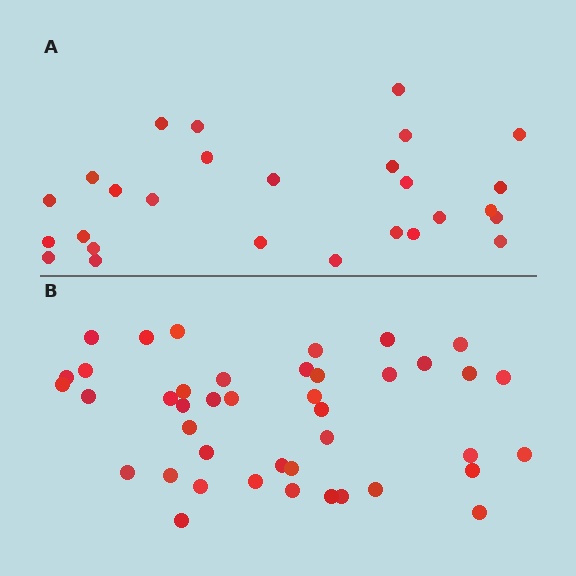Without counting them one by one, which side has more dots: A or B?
Region B (the bottom region) has more dots.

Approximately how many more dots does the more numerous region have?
Region B has approximately 15 more dots than region A.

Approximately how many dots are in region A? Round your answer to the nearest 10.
About 30 dots. (The exact count is 27, which rounds to 30.)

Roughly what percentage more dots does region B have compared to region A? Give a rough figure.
About 55% more.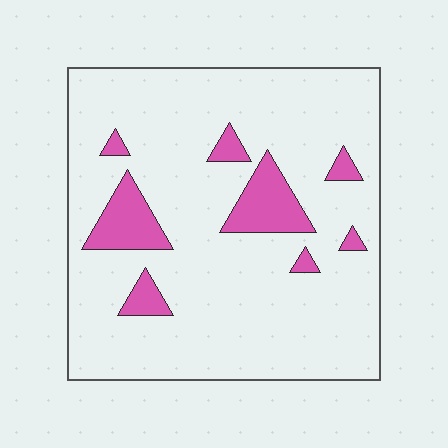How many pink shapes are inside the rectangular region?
8.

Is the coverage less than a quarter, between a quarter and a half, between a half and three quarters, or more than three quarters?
Less than a quarter.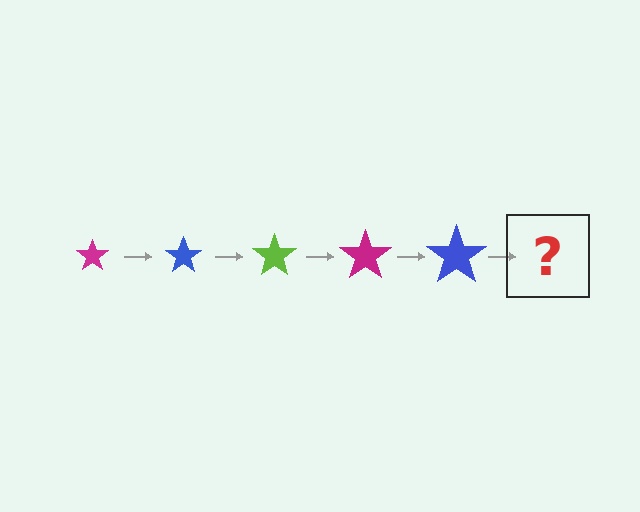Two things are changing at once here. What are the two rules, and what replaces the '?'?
The two rules are that the star grows larger each step and the color cycles through magenta, blue, and lime. The '?' should be a lime star, larger than the previous one.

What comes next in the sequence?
The next element should be a lime star, larger than the previous one.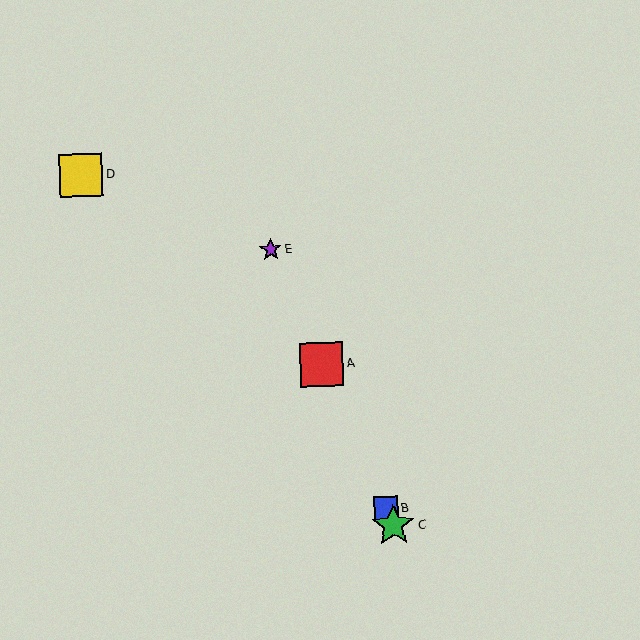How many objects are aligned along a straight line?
4 objects (A, B, C, E) are aligned along a straight line.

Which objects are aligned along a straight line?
Objects A, B, C, E are aligned along a straight line.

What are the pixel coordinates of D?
Object D is at (81, 175).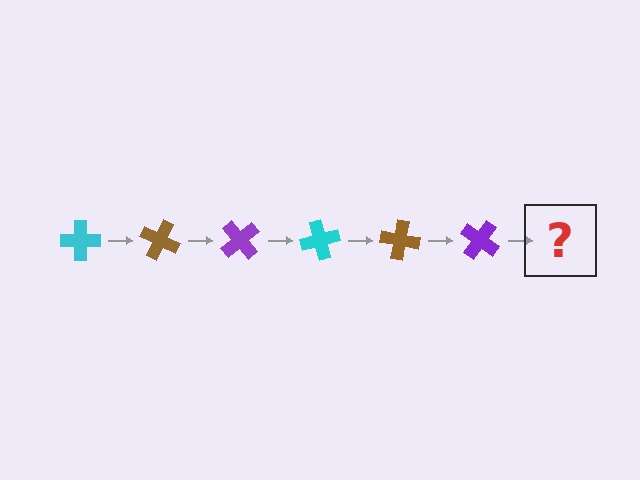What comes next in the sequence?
The next element should be a cyan cross, rotated 150 degrees from the start.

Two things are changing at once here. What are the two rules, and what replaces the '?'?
The two rules are that it rotates 25 degrees each step and the color cycles through cyan, brown, and purple. The '?' should be a cyan cross, rotated 150 degrees from the start.